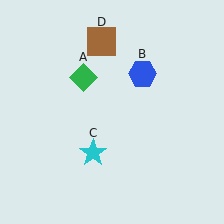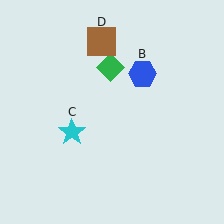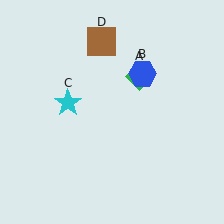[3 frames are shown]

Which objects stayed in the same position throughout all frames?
Blue hexagon (object B) and brown square (object D) remained stationary.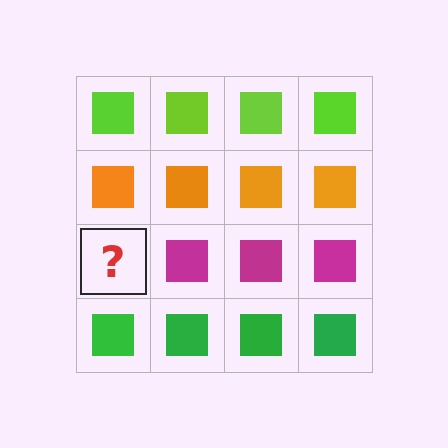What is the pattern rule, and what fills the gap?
The rule is that each row has a consistent color. The gap should be filled with a magenta square.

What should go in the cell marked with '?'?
The missing cell should contain a magenta square.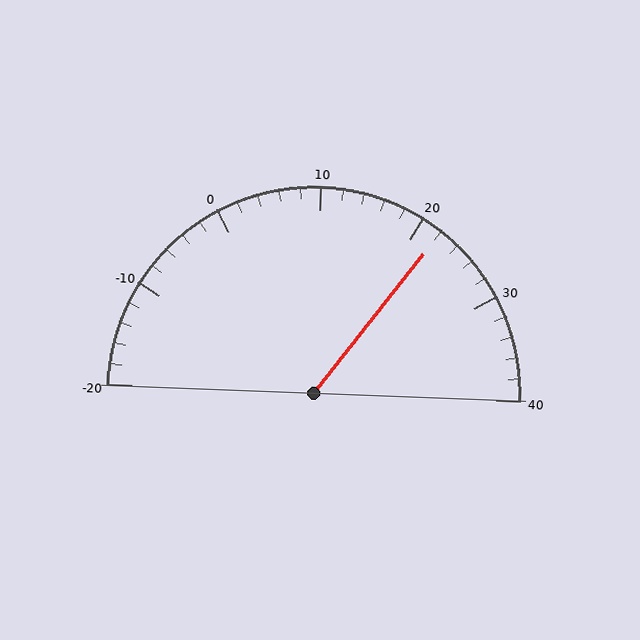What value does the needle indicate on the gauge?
The needle indicates approximately 22.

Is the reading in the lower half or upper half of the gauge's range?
The reading is in the upper half of the range (-20 to 40).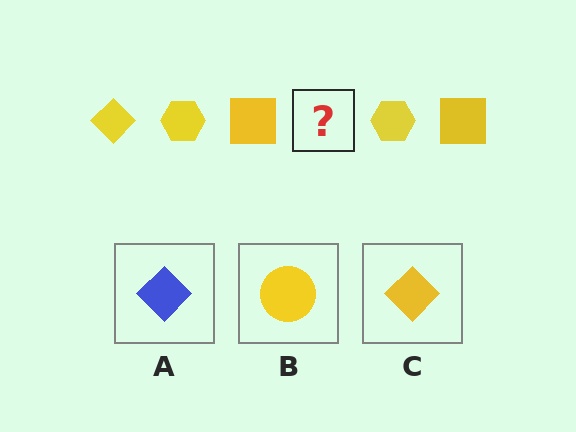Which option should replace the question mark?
Option C.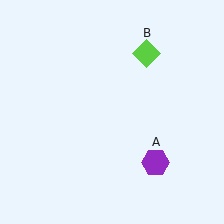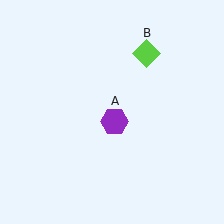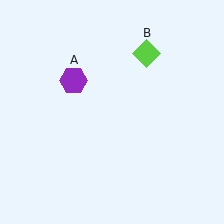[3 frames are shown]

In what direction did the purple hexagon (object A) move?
The purple hexagon (object A) moved up and to the left.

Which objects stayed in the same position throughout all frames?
Lime diamond (object B) remained stationary.